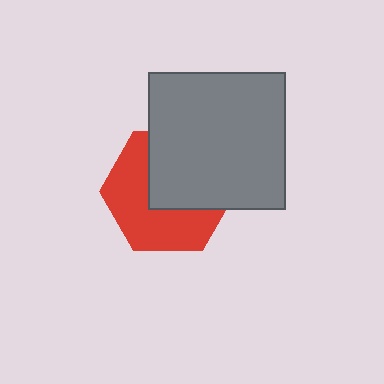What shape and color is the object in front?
The object in front is a gray square.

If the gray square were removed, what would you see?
You would see the complete red hexagon.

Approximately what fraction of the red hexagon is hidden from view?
Roughly 47% of the red hexagon is hidden behind the gray square.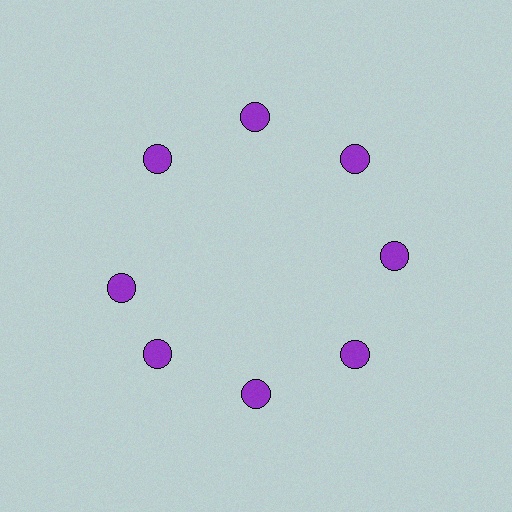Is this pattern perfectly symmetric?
No. The 8 purple circles are arranged in a ring, but one element near the 9 o'clock position is rotated out of alignment along the ring, breaking the 8-fold rotational symmetry.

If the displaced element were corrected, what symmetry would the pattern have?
It would have 8-fold rotational symmetry — the pattern would map onto itself every 45 degrees.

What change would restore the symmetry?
The symmetry would be restored by rotating it back into even spacing with its neighbors so that all 8 circles sit at equal angles and equal distance from the center.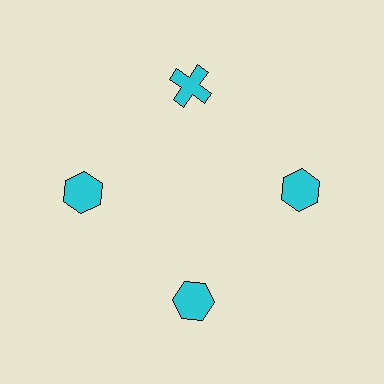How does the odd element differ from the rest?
It has a different shape: cross instead of hexagon.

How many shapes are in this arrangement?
There are 4 shapes arranged in a ring pattern.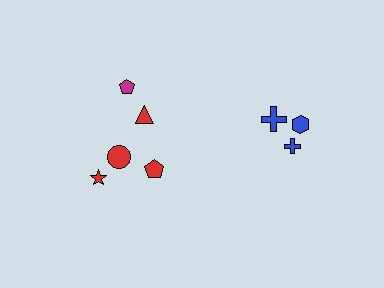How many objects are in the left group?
There are 5 objects.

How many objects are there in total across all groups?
There are 8 objects.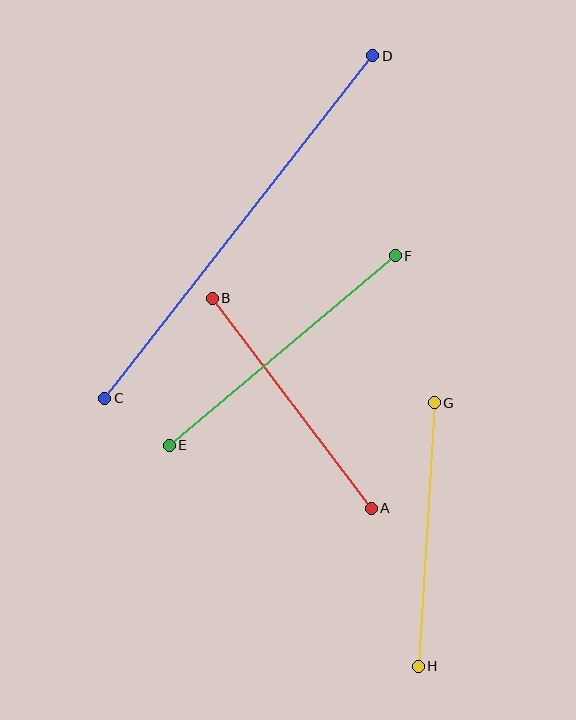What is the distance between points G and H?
The distance is approximately 264 pixels.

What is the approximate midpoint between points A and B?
The midpoint is at approximately (292, 403) pixels.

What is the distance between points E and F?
The distance is approximately 295 pixels.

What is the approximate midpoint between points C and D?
The midpoint is at approximately (239, 227) pixels.